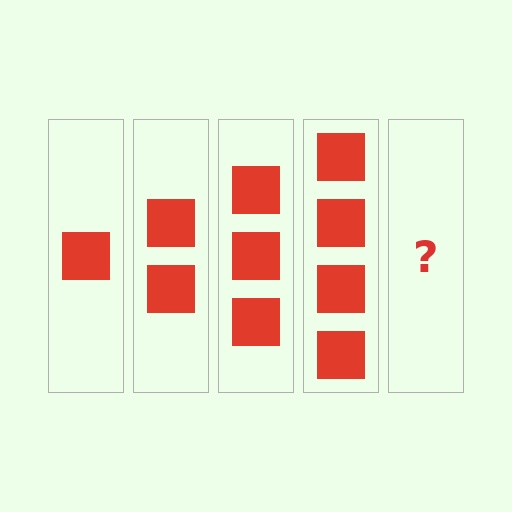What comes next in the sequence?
The next element should be 5 squares.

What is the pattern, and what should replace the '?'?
The pattern is that each step adds one more square. The '?' should be 5 squares.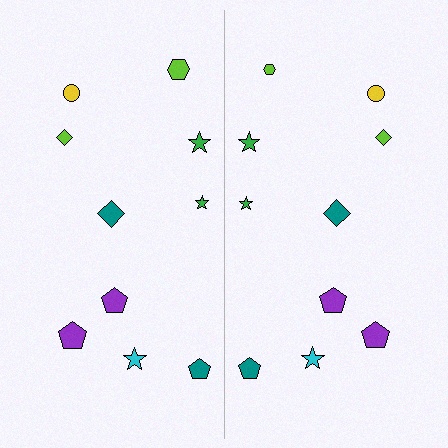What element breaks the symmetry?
The lime hexagon on the right side has a different size than its mirror counterpart.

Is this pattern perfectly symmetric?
No, the pattern is not perfectly symmetric. The lime hexagon on the right side has a different size than its mirror counterpart.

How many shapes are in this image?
There are 20 shapes in this image.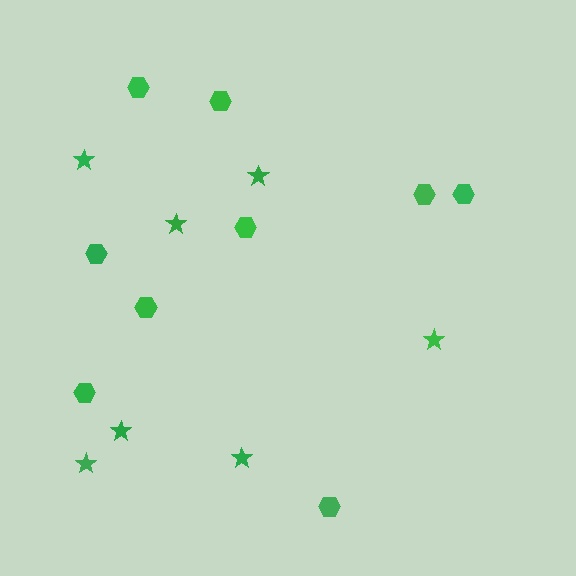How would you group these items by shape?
There are 2 groups: one group of stars (7) and one group of hexagons (9).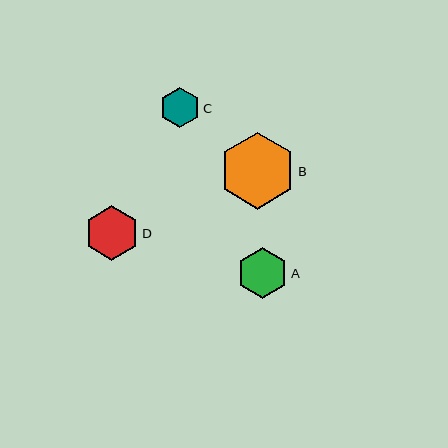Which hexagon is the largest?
Hexagon B is the largest with a size of approximately 76 pixels.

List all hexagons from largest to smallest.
From largest to smallest: B, D, A, C.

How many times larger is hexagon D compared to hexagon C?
Hexagon D is approximately 1.4 times the size of hexagon C.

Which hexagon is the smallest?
Hexagon C is the smallest with a size of approximately 40 pixels.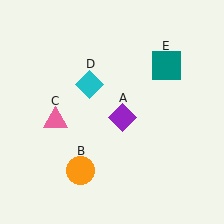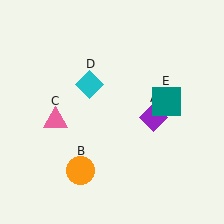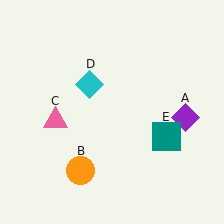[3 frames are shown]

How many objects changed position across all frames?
2 objects changed position: purple diamond (object A), teal square (object E).